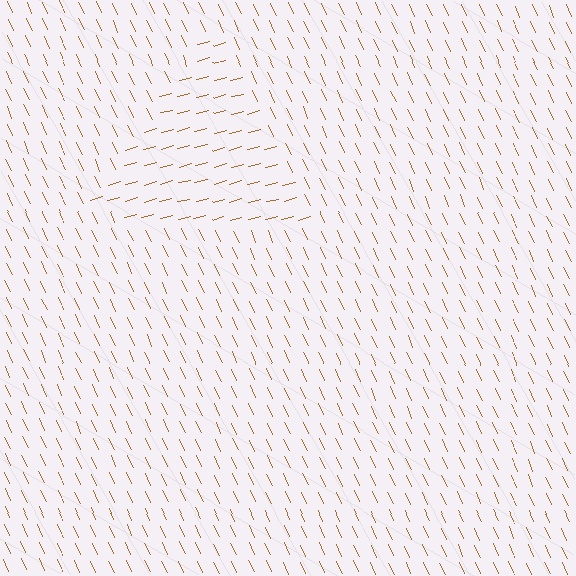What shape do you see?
I see a triangle.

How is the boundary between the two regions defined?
The boundary is defined purely by a change in line orientation (approximately 79 degrees difference). All lines are the same color and thickness.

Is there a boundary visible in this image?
Yes, there is a texture boundary formed by a change in line orientation.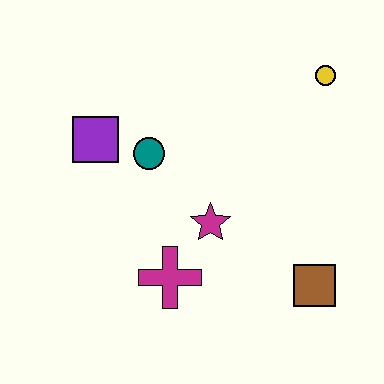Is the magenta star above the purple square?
No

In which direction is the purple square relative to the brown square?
The purple square is to the left of the brown square.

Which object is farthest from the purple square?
The brown square is farthest from the purple square.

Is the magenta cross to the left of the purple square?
No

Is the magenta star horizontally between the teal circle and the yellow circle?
Yes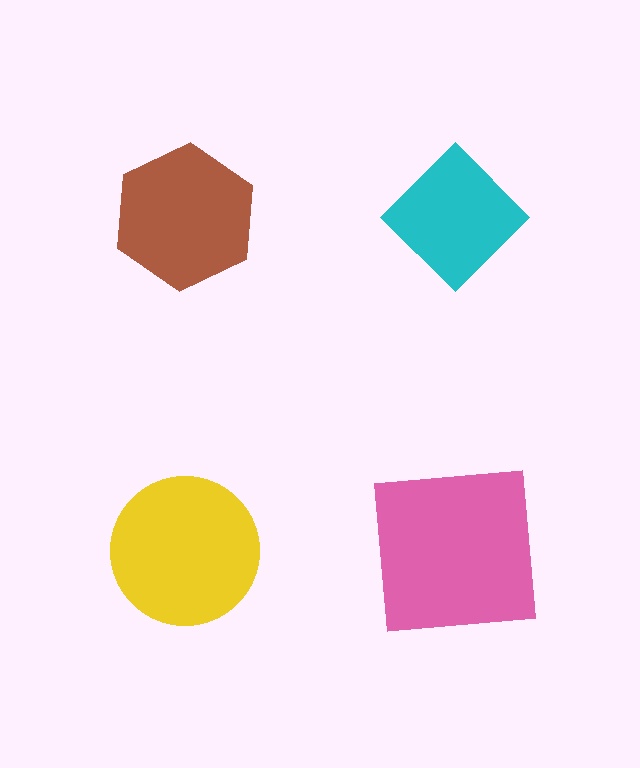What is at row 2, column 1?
A yellow circle.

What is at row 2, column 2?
A pink square.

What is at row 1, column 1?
A brown hexagon.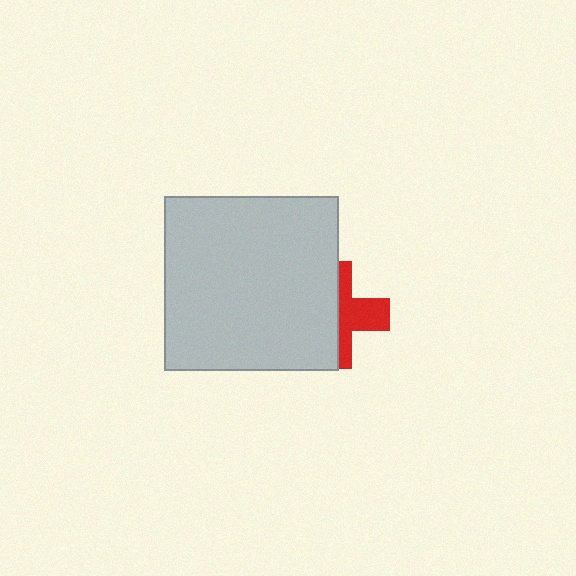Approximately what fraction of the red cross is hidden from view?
Roughly 57% of the red cross is hidden behind the light gray square.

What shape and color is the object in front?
The object in front is a light gray square.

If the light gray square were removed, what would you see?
You would see the complete red cross.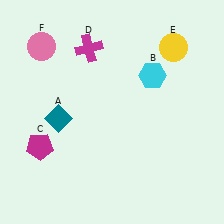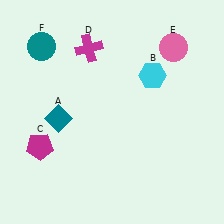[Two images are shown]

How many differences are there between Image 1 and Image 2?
There are 2 differences between the two images.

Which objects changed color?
E changed from yellow to pink. F changed from pink to teal.